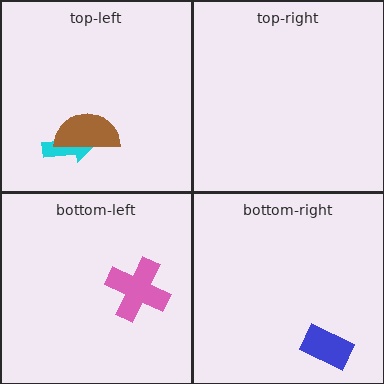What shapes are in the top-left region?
The cyan arrow, the brown semicircle.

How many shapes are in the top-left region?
2.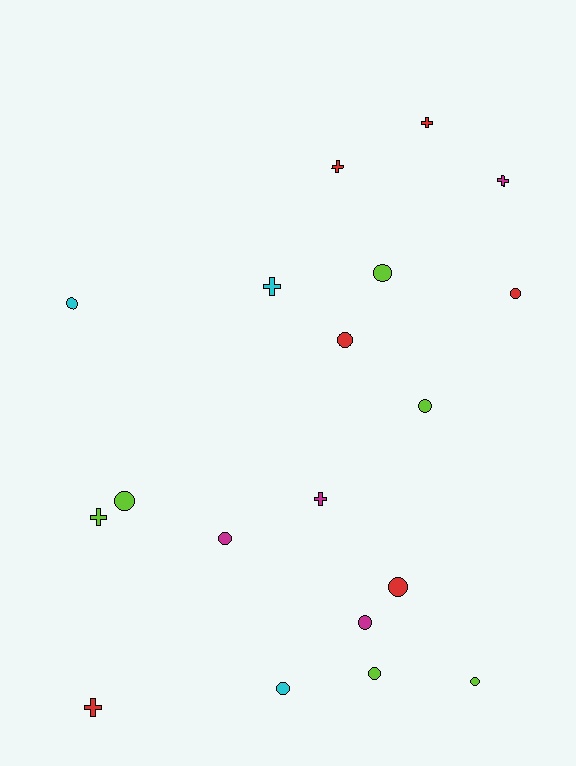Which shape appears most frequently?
Circle, with 12 objects.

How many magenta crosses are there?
There are 2 magenta crosses.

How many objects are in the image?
There are 19 objects.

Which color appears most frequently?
Lime, with 6 objects.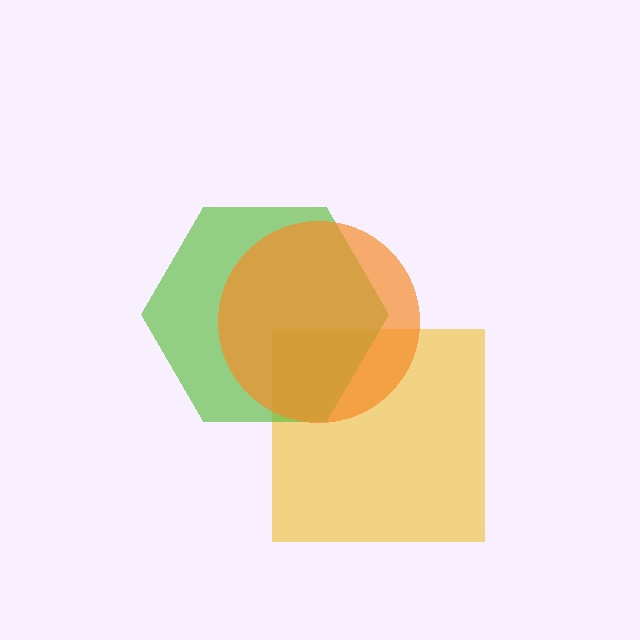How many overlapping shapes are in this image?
There are 3 overlapping shapes in the image.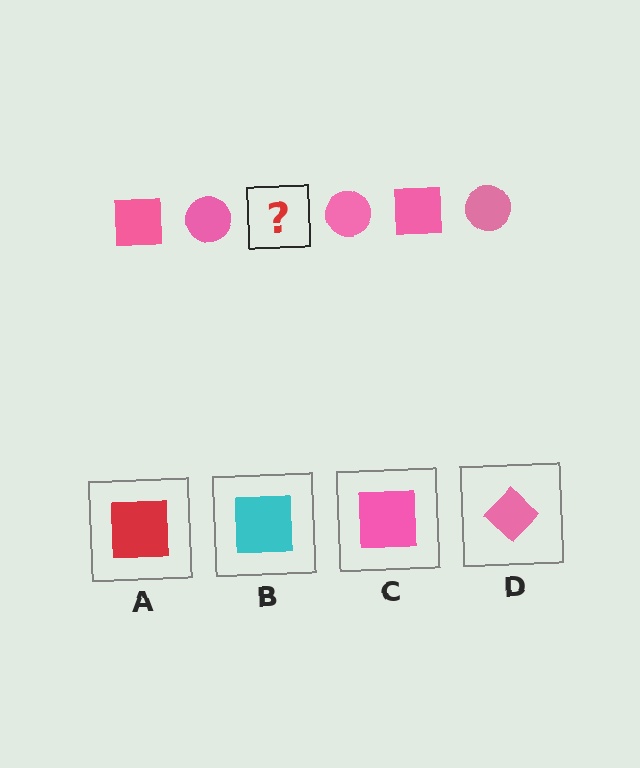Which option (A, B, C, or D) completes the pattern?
C.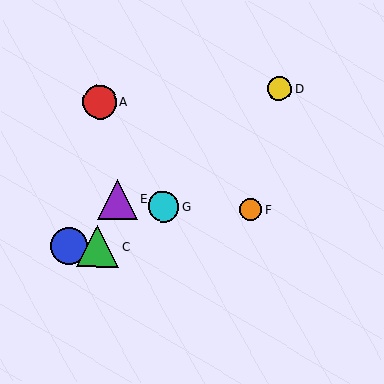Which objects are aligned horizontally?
Objects B, C are aligned horizontally.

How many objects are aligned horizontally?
2 objects (B, C) are aligned horizontally.